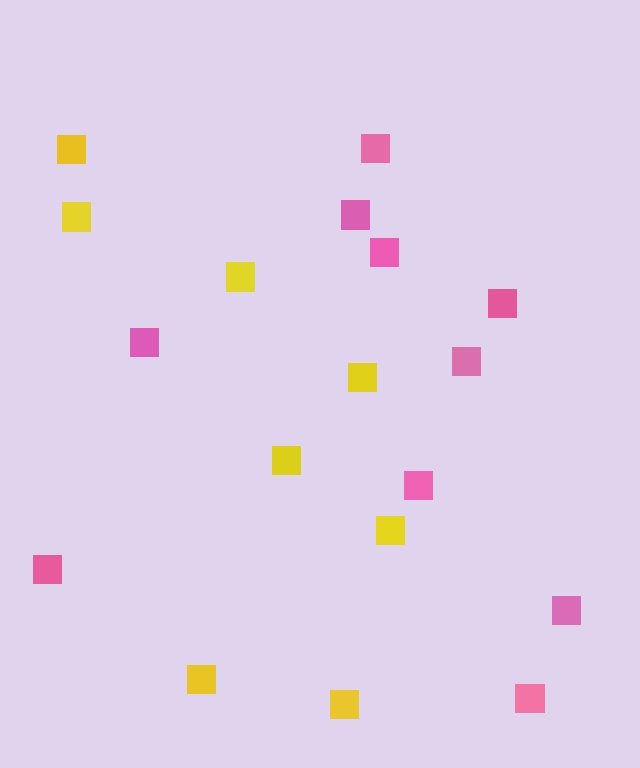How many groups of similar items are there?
There are 2 groups: one group of pink squares (10) and one group of yellow squares (8).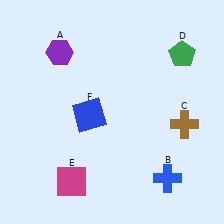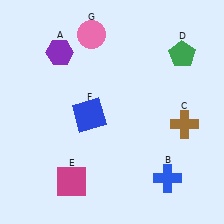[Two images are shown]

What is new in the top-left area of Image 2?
A pink circle (G) was added in the top-left area of Image 2.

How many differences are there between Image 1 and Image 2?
There is 1 difference between the two images.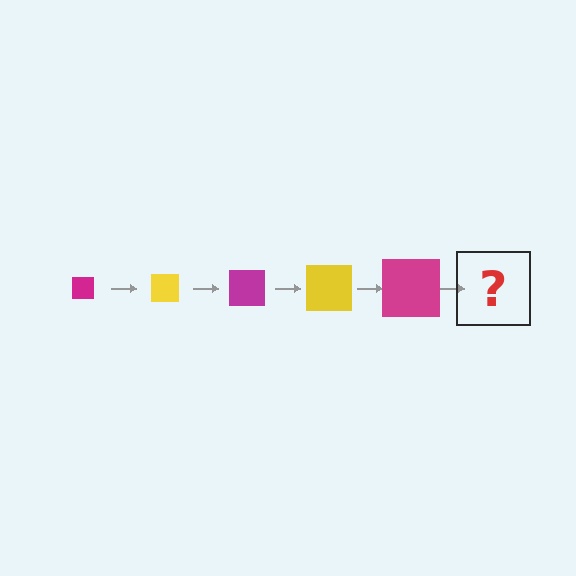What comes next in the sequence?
The next element should be a yellow square, larger than the previous one.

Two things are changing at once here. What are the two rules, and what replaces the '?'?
The two rules are that the square grows larger each step and the color cycles through magenta and yellow. The '?' should be a yellow square, larger than the previous one.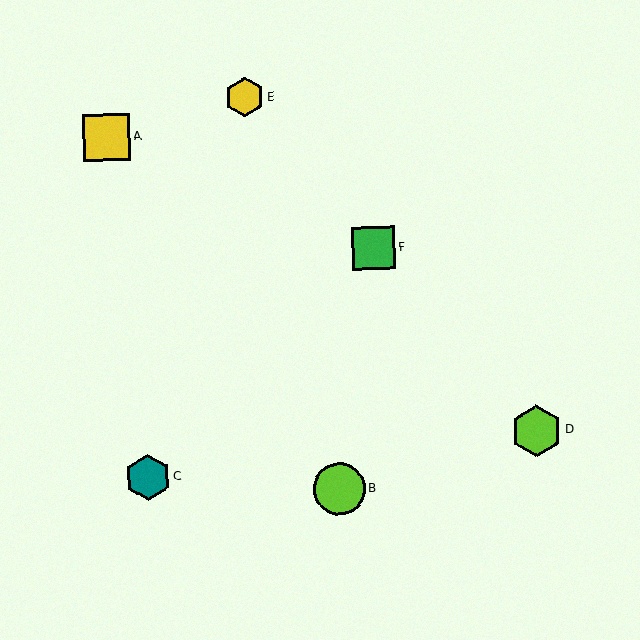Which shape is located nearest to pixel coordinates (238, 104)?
The yellow hexagon (labeled E) at (245, 97) is nearest to that location.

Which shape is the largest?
The lime circle (labeled B) is the largest.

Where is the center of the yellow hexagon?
The center of the yellow hexagon is at (245, 97).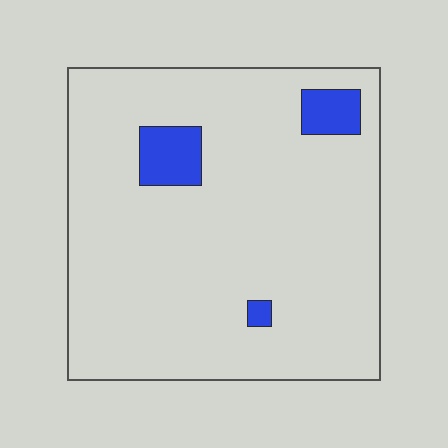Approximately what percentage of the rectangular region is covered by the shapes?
Approximately 5%.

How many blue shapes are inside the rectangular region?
3.